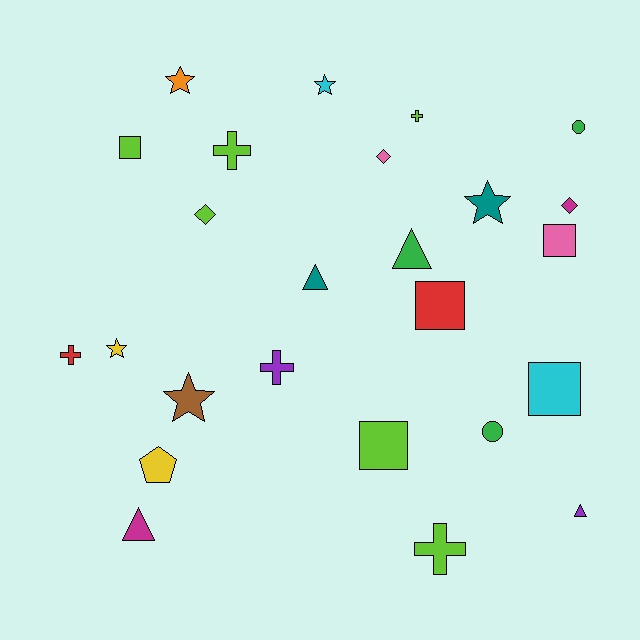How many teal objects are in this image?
There are 2 teal objects.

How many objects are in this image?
There are 25 objects.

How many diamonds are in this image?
There are 3 diamonds.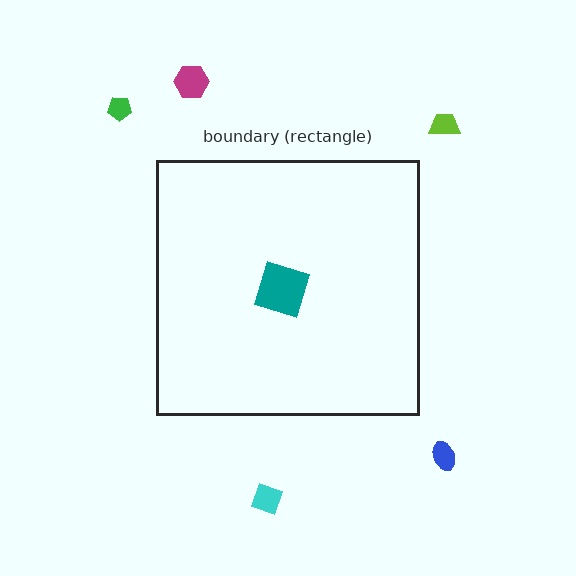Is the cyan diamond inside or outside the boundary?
Outside.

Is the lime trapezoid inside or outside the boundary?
Outside.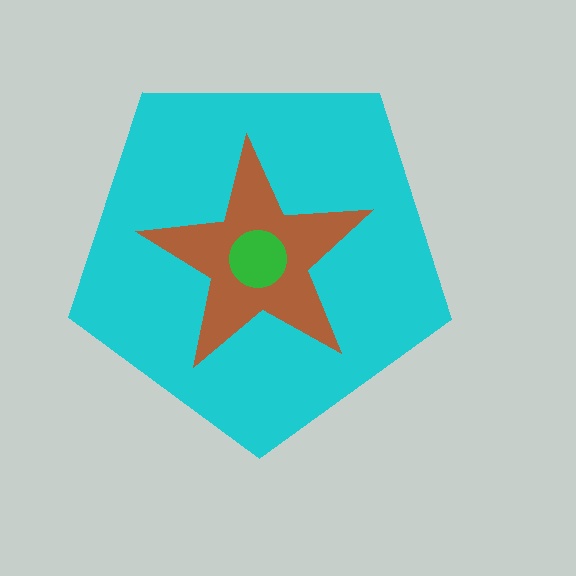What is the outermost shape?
The cyan pentagon.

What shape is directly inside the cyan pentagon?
The brown star.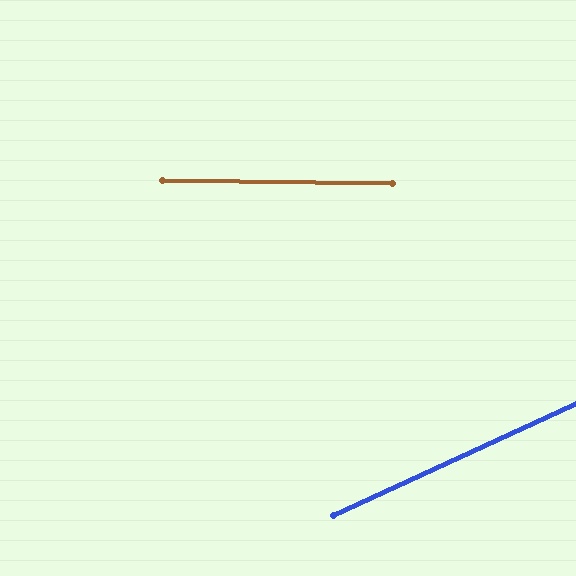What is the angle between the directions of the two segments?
Approximately 25 degrees.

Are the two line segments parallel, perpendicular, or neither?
Neither parallel nor perpendicular — they differ by about 25°.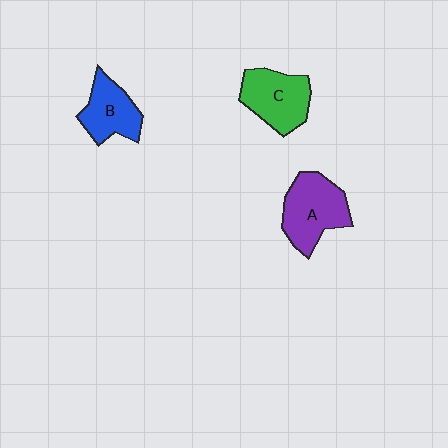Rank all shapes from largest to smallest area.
From largest to smallest: A (purple), C (green), B (blue).